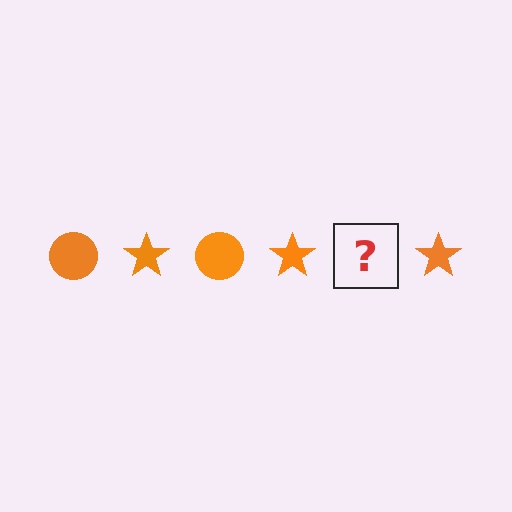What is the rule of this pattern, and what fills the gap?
The rule is that the pattern cycles through circle, star shapes in orange. The gap should be filled with an orange circle.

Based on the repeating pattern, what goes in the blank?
The blank should be an orange circle.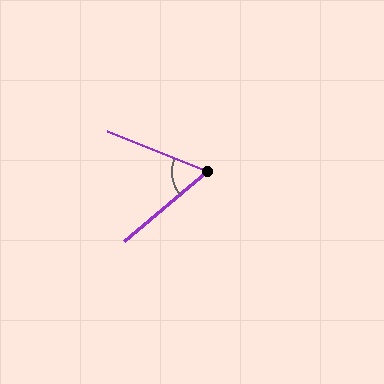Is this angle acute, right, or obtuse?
It is acute.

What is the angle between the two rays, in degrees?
Approximately 62 degrees.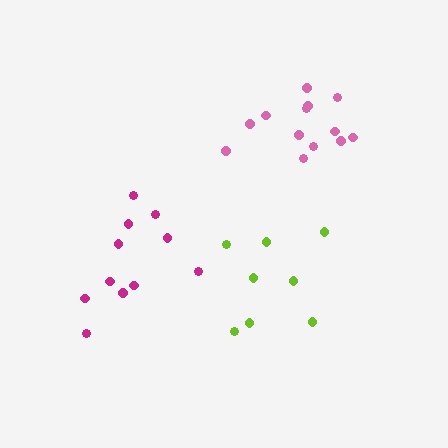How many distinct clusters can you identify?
There are 3 distinct clusters.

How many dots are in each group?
Group 1: 13 dots, Group 2: 11 dots, Group 3: 8 dots (32 total).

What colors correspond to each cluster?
The clusters are colored: pink, magenta, lime.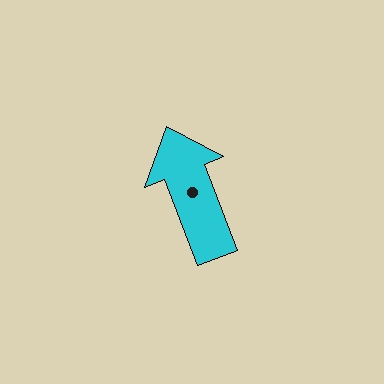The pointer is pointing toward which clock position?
Roughly 11 o'clock.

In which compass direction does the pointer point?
North.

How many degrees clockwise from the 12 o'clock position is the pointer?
Approximately 339 degrees.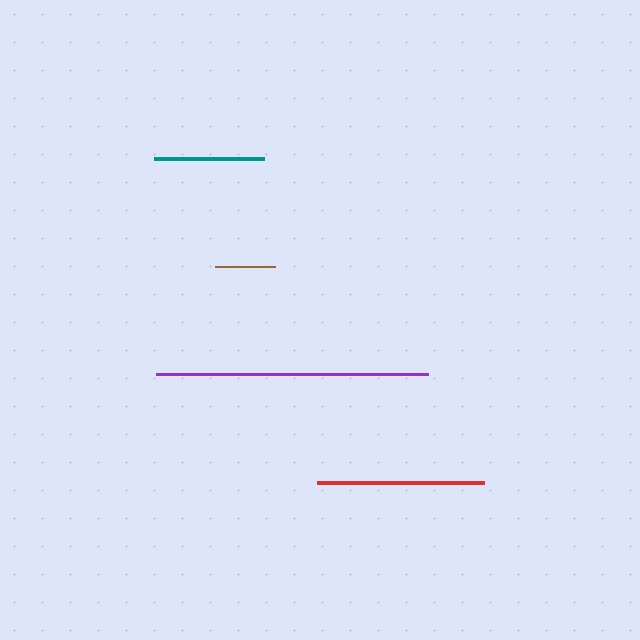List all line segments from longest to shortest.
From longest to shortest: purple, red, teal, brown.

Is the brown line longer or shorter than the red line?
The red line is longer than the brown line.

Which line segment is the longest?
The purple line is the longest at approximately 272 pixels.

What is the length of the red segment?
The red segment is approximately 167 pixels long.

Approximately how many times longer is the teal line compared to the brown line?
The teal line is approximately 1.8 times the length of the brown line.